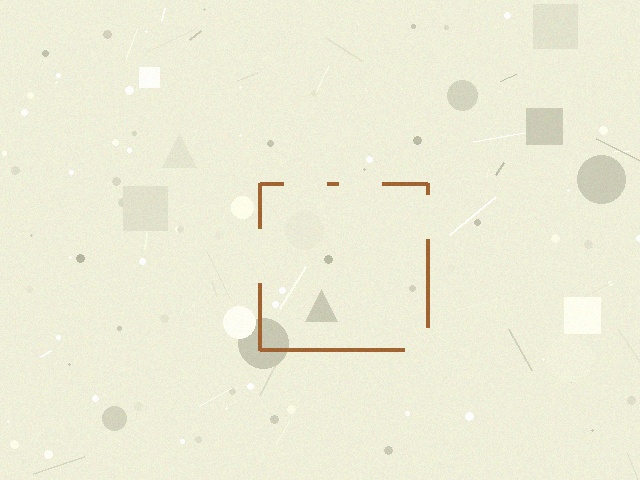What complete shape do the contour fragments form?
The contour fragments form a square.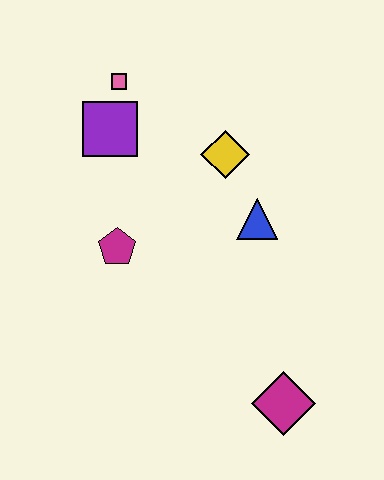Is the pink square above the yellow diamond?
Yes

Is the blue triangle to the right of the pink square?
Yes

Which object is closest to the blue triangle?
The yellow diamond is closest to the blue triangle.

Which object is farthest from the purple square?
The magenta diamond is farthest from the purple square.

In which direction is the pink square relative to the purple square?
The pink square is above the purple square.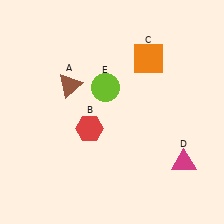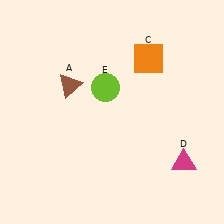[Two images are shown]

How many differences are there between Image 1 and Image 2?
There is 1 difference between the two images.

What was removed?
The red hexagon (B) was removed in Image 2.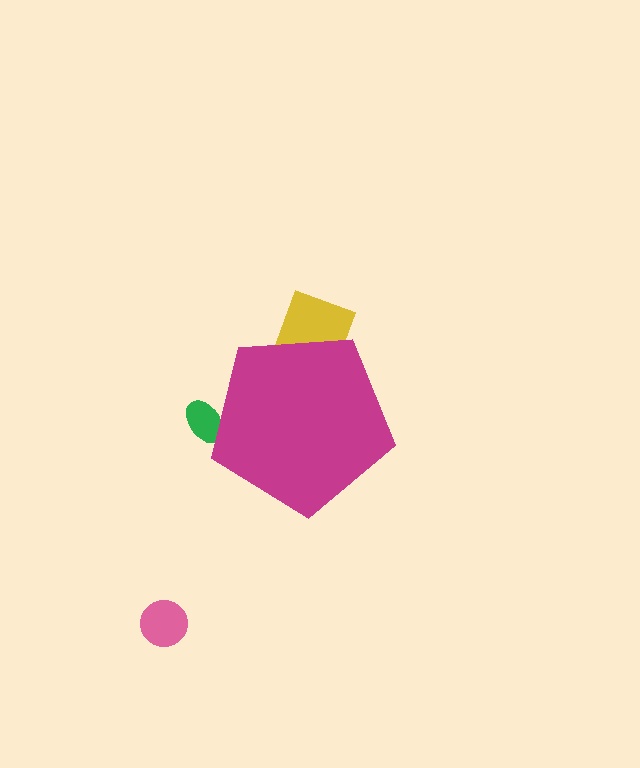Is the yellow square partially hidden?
Yes, the yellow square is partially hidden behind the magenta pentagon.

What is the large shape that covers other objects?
A magenta pentagon.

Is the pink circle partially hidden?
No, the pink circle is fully visible.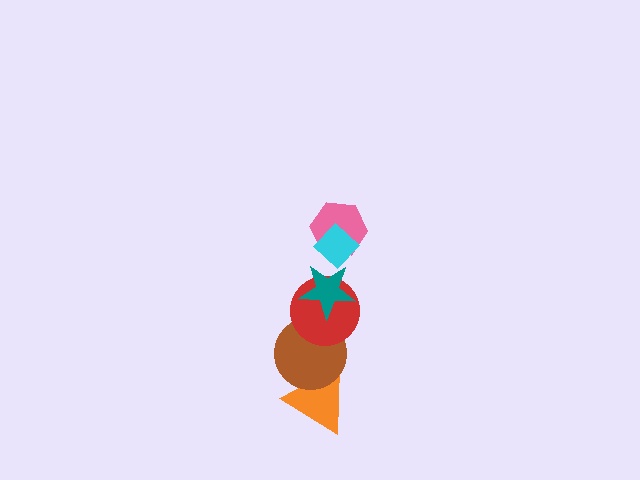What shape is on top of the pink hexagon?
The cyan diamond is on top of the pink hexagon.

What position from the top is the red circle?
The red circle is 4th from the top.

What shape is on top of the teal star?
The pink hexagon is on top of the teal star.